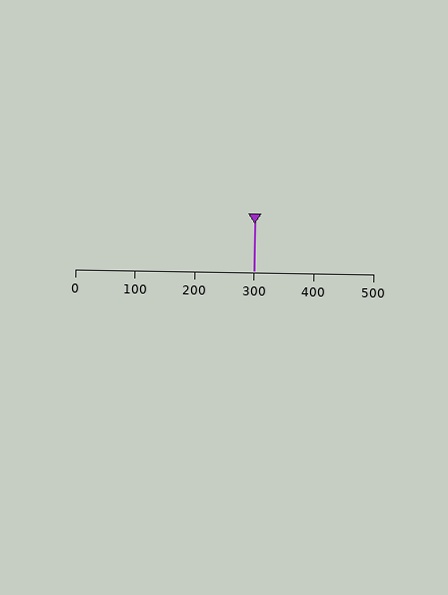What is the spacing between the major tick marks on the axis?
The major ticks are spaced 100 apart.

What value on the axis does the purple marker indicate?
The marker indicates approximately 300.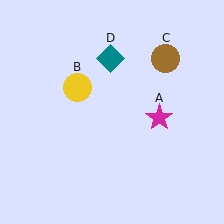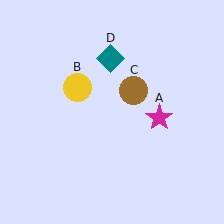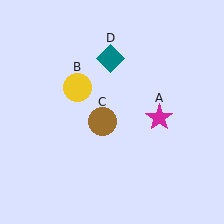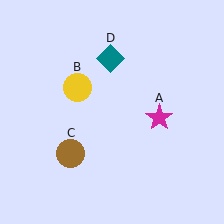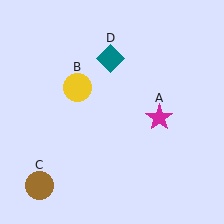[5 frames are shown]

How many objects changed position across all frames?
1 object changed position: brown circle (object C).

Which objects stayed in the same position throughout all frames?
Magenta star (object A) and yellow circle (object B) and teal diamond (object D) remained stationary.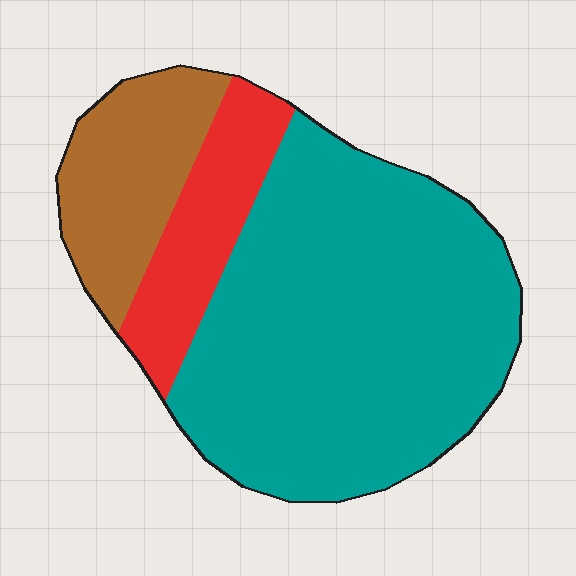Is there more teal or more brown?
Teal.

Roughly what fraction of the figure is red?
Red covers 15% of the figure.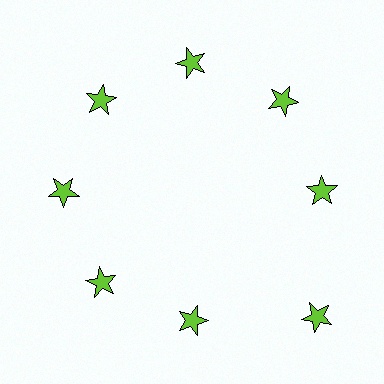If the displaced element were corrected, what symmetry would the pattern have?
It would have 8-fold rotational symmetry — the pattern would map onto itself every 45 degrees.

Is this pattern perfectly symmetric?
No. The 8 lime stars are arranged in a ring, but one element near the 4 o'clock position is pushed outward from the center, breaking the 8-fold rotational symmetry.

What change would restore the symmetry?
The symmetry would be restored by moving it inward, back onto the ring so that all 8 stars sit at equal angles and equal distance from the center.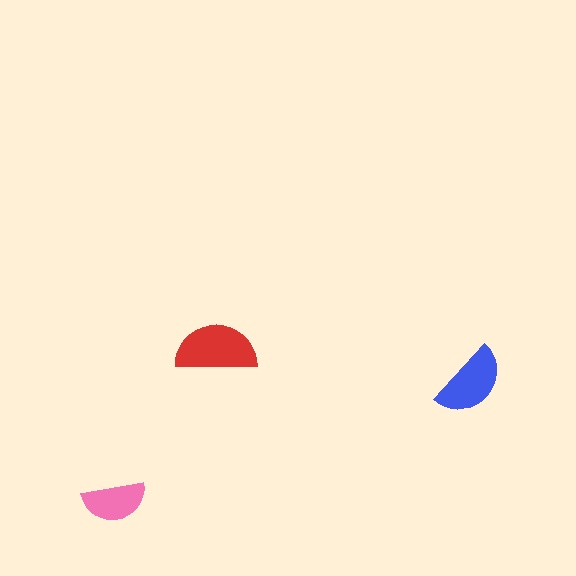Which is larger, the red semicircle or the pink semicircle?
The red one.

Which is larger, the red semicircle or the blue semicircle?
The red one.